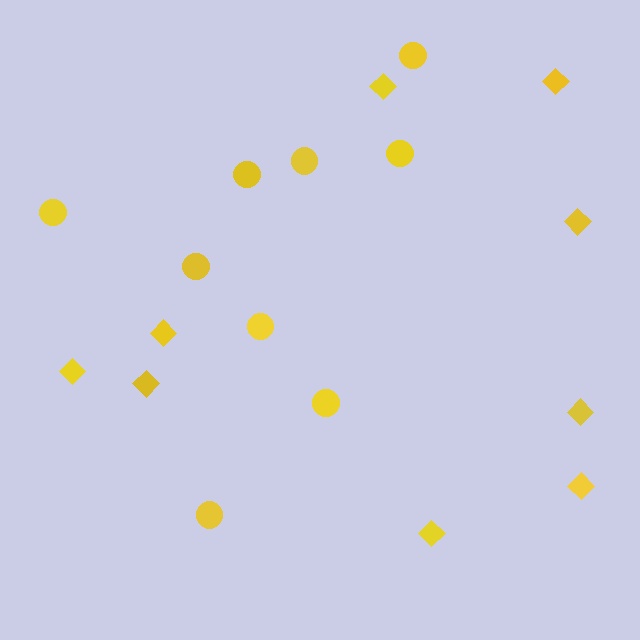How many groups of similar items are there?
There are 2 groups: one group of circles (9) and one group of diamonds (9).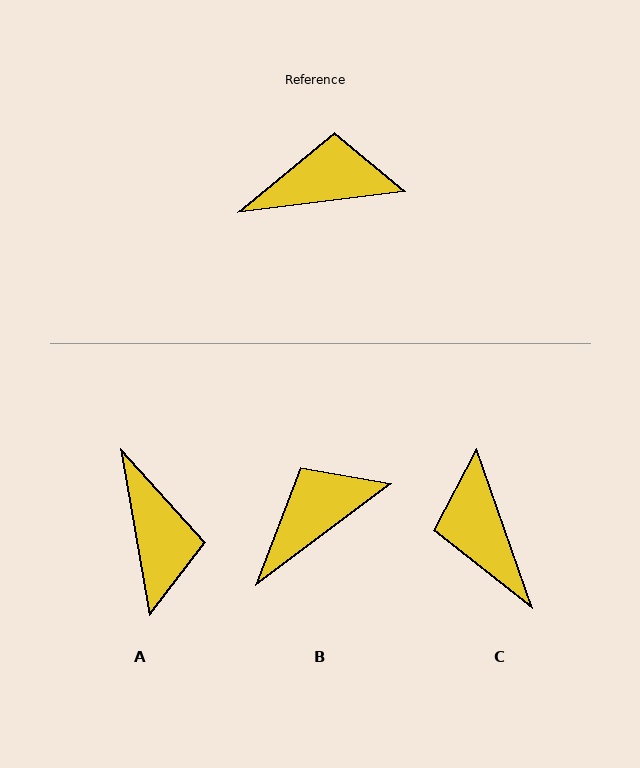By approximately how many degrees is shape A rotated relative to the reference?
Approximately 87 degrees clockwise.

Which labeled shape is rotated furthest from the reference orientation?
C, about 102 degrees away.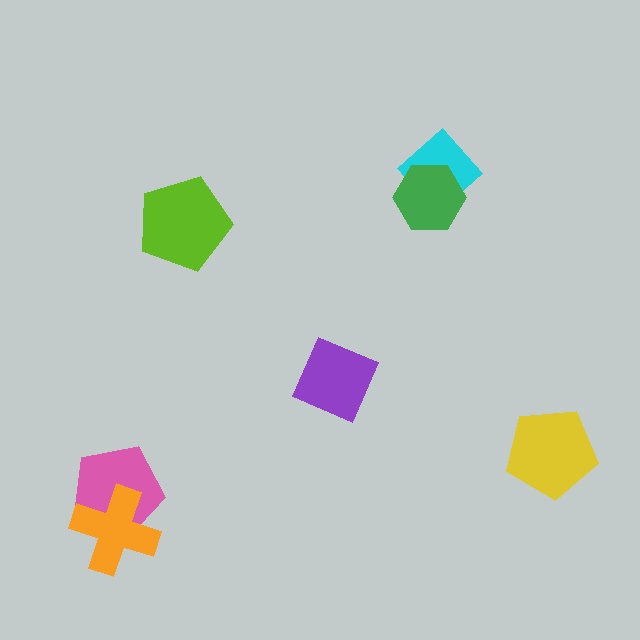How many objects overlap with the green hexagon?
1 object overlaps with the green hexagon.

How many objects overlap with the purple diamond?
0 objects overlap with the purple diamond.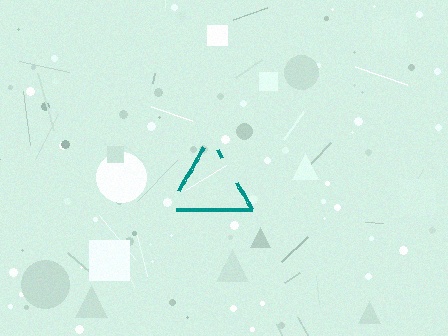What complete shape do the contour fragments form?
The contour fragments form a triangle.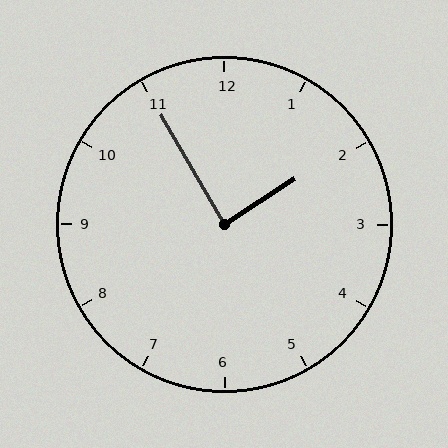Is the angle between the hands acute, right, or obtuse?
It is right.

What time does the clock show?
1:55.